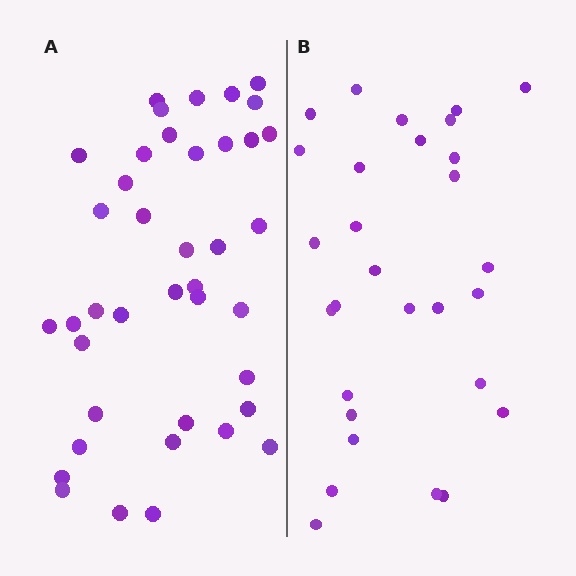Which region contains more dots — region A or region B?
Region A (the left region) has more dots.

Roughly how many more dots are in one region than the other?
Region A has roughly 12 or so more dots than region B.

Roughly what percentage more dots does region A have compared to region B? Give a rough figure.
About 40% more.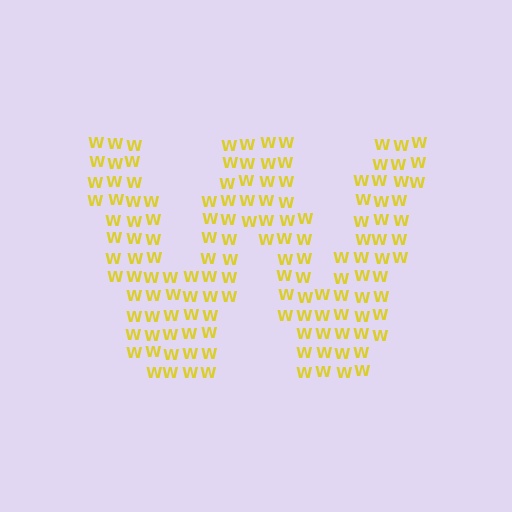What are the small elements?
The small elements are letter W's.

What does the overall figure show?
The overall figure shows the letter W.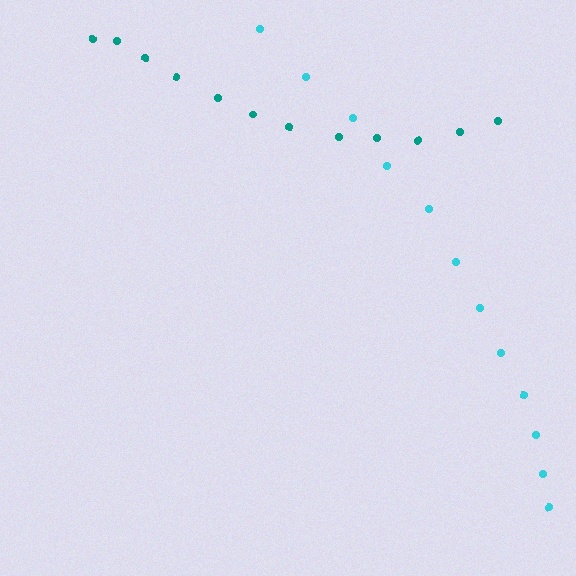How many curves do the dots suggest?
There are 2 distinct paths.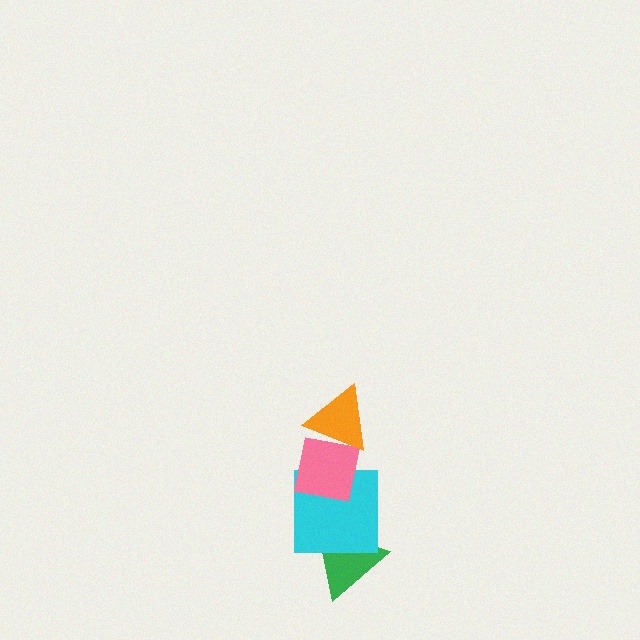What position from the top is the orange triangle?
The orange triangle is 1st from the top.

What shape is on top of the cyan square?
The pink square is on top of the cyan square.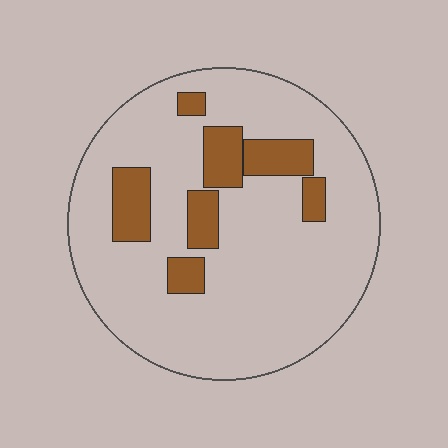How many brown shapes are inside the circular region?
7.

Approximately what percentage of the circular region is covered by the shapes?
Approximately 15%.